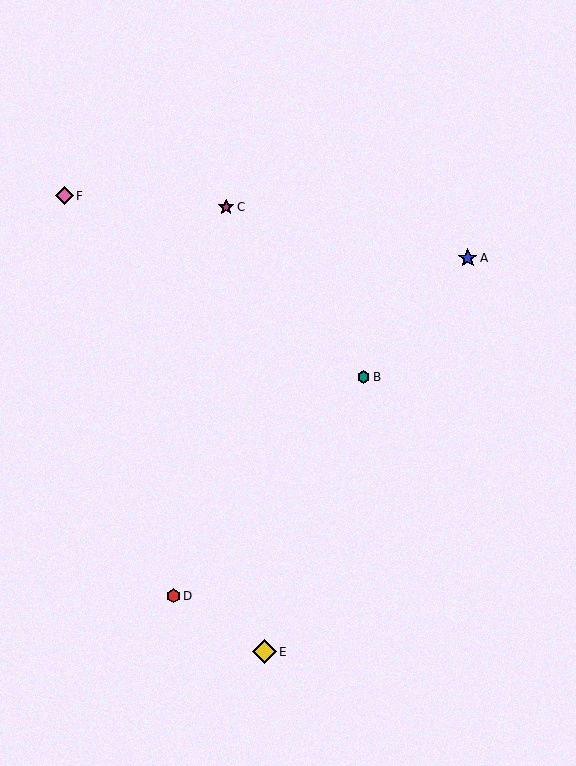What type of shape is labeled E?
Shape E is a yellow diamond.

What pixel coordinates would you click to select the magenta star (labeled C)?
Click at (226, 207) to select the magenta star C.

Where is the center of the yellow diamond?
The center of the yellow diamond is at (264, 652).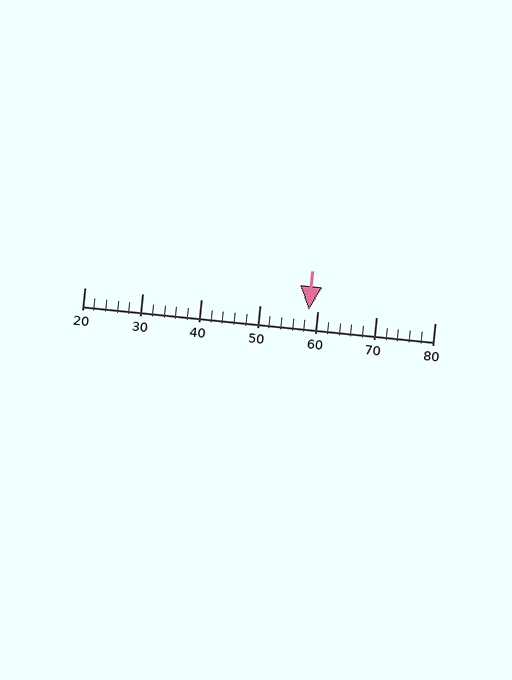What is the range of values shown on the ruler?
The ruler shows values from 20 to 80.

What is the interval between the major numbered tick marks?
The major tick marks are spaced 10 units apart.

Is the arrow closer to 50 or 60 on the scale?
The arrow is closer to 60.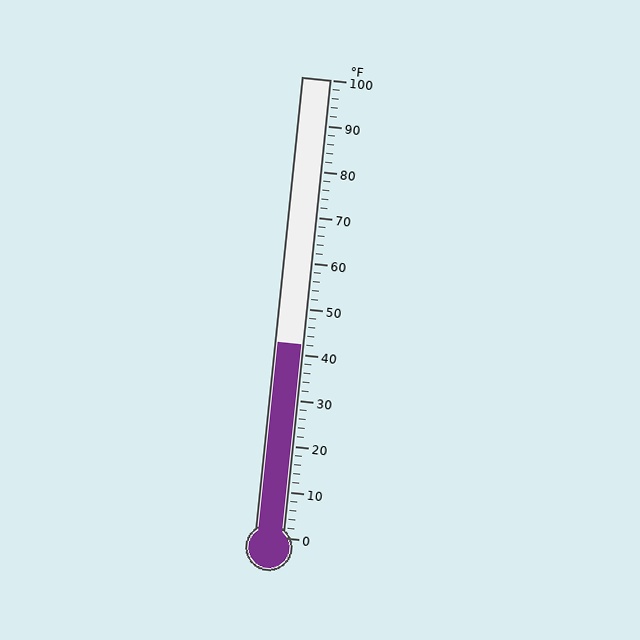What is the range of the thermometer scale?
The thermometer scale ranges from 0°F to 100°F.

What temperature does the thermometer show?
The thermometer shows approximately 42°F.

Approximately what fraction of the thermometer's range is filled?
The thermometer is filled to approximately 40% of its range.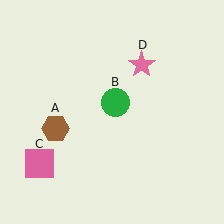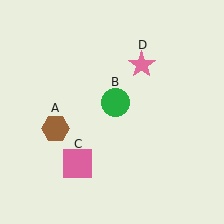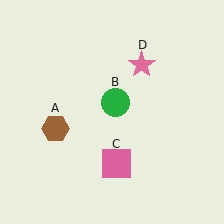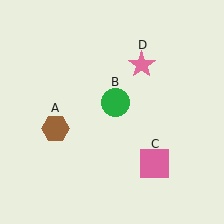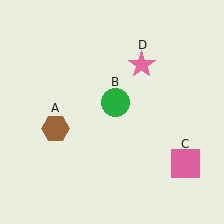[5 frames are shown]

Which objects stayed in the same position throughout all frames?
Brown hexagon (object A) and green circle (object B) and pink star (object D) remained stationary.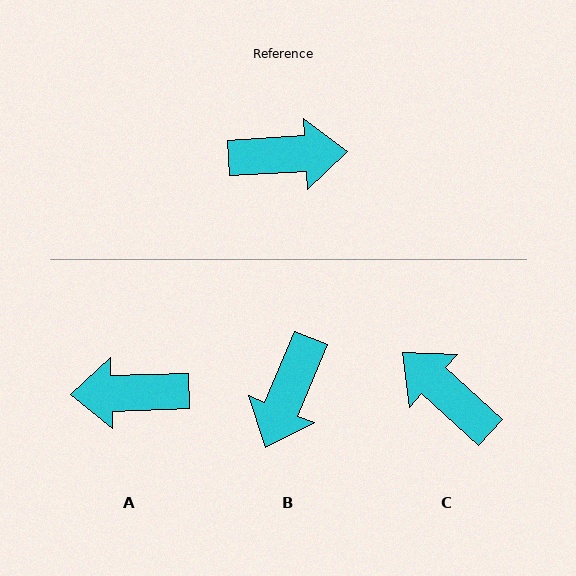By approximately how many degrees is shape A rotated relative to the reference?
Approximately 179 degrees counter-clockwise.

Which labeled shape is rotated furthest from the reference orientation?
A, about 179 degrees away.